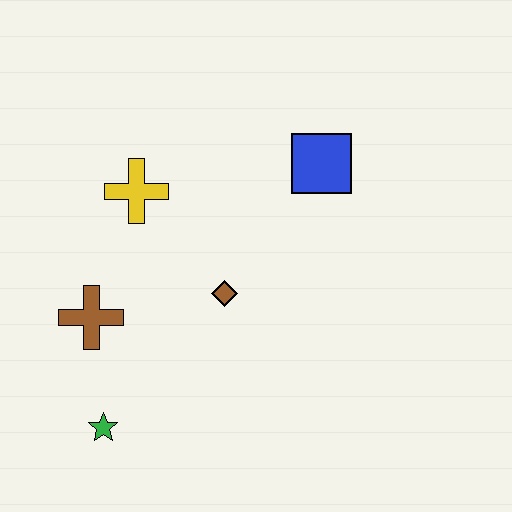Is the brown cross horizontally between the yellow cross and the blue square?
No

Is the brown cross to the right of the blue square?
No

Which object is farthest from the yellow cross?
The green star is farthest from the yellow cross.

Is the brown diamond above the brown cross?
Yes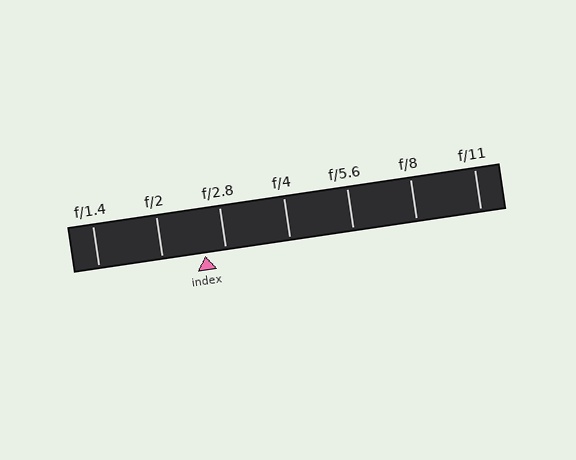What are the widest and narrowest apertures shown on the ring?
The widest aperture shown is f/1.4 and the narrowest is f/11.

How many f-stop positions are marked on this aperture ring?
There are 7 f-stop positions marked.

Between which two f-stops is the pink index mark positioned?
The index mark is between f/2 and f/2.8.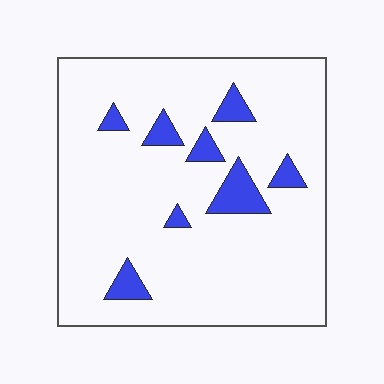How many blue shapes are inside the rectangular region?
8.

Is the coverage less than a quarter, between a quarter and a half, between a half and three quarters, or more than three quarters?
Less than a quarter.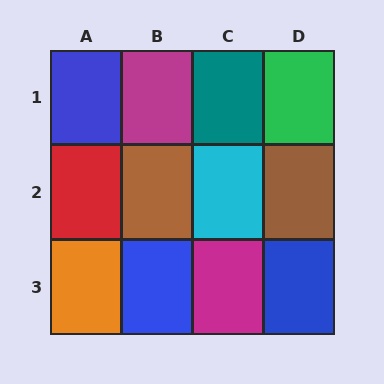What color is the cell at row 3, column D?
Blue.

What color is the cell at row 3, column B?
Blue.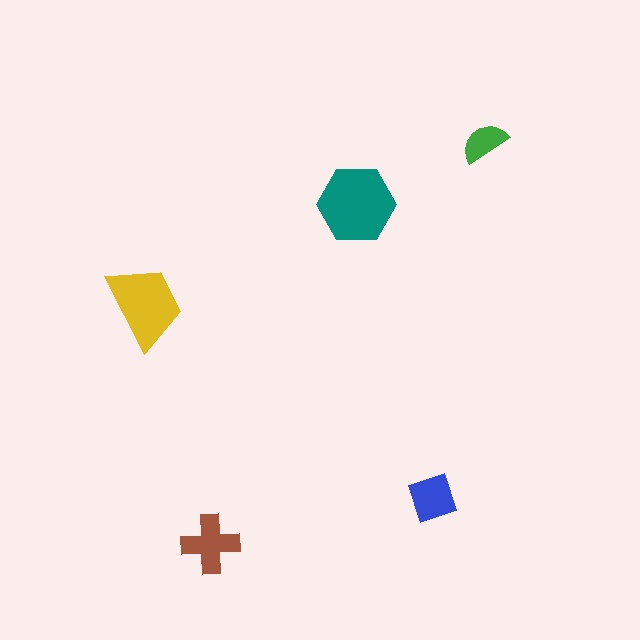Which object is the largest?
The teal hexagon.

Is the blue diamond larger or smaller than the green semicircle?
Larger.